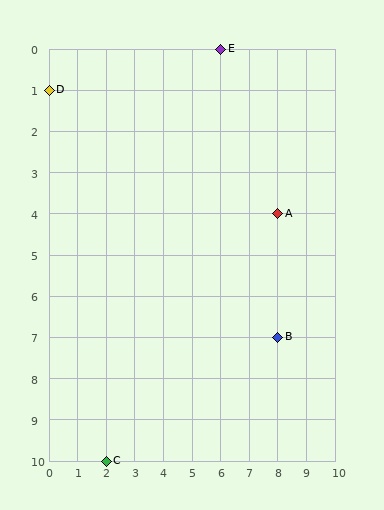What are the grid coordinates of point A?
Point A is at grid coordinates (8, 4).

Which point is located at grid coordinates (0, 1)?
Point D is at (0, 1).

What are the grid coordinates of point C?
Point C is at grid coordinates (2, 10).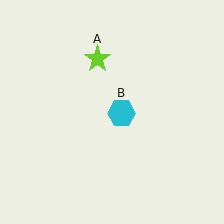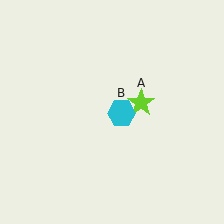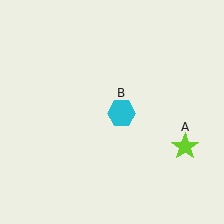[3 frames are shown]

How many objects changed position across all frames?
1 object changed position: lime star (object A).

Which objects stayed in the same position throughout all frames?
Cyan hexagon (object B) remained stationary.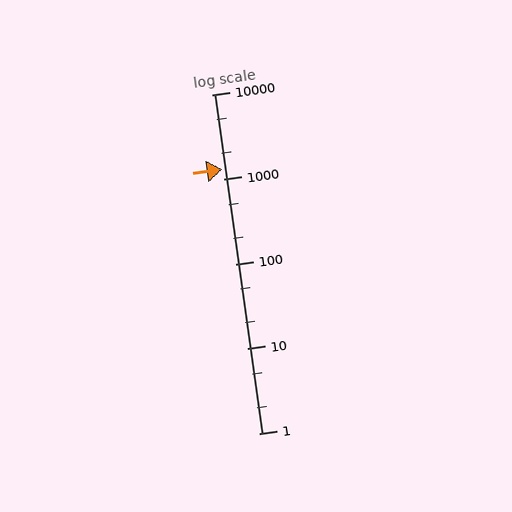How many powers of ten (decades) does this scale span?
The scale spans 4 decades, from 1 to 10000.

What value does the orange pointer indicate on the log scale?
The pointer indicates approximately 1300.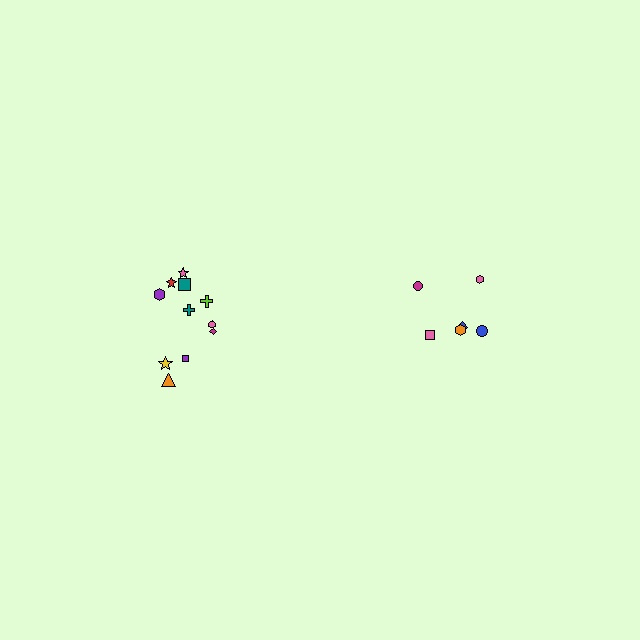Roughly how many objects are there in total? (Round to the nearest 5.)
Roughly 20 objects in total.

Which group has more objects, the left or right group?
The left group.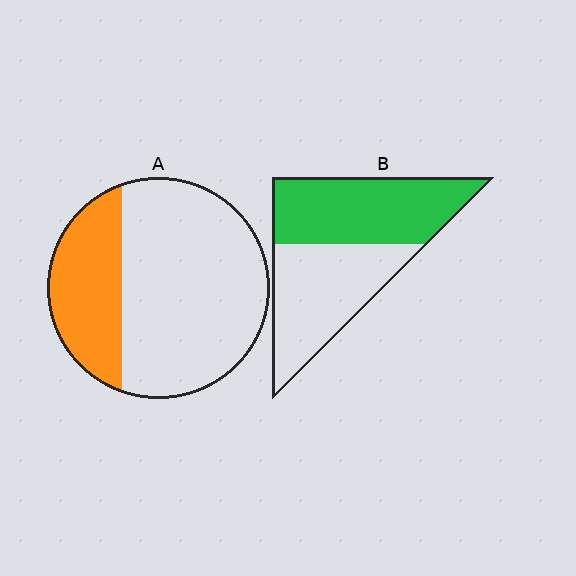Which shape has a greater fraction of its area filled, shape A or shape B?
Shape B.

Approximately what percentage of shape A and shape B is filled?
A is approximately 30% and B is approximately 50%.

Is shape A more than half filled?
No.